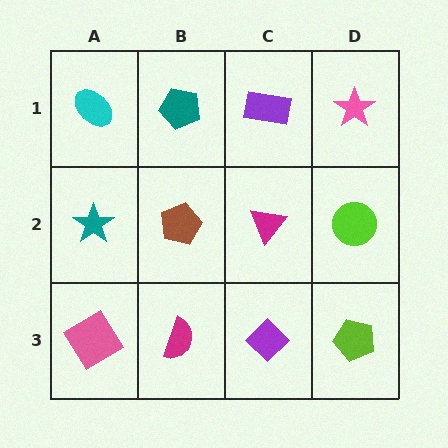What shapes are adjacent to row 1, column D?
A lime circle (row 2, column D), a purple rectangle (row 1, column C).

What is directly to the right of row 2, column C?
A lime circle.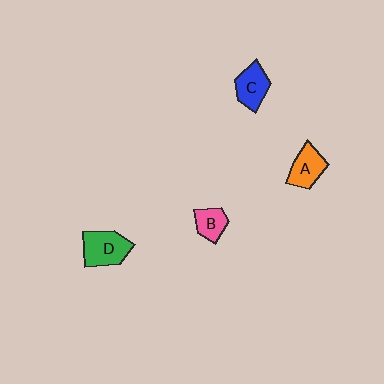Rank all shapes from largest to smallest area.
From largest to smallest: D (green), A (orange), C (blue), B (pink).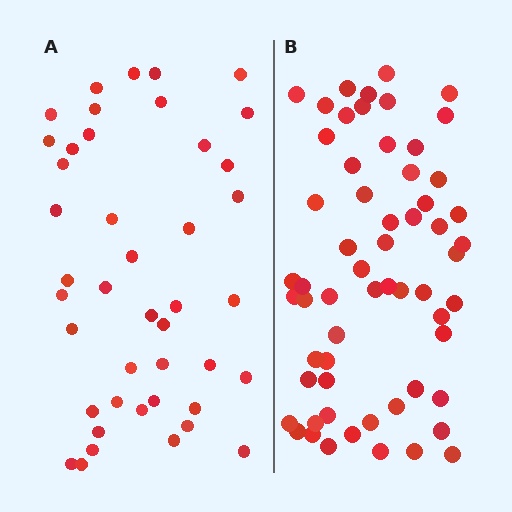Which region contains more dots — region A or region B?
Region B (the right region) has more dots.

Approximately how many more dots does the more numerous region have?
Region B has approximately 15 more dots than region A.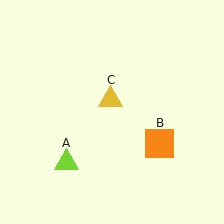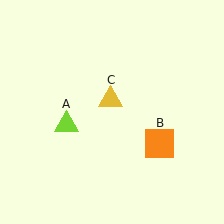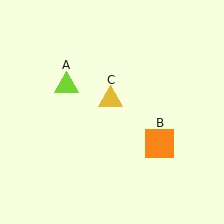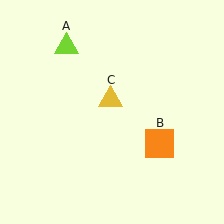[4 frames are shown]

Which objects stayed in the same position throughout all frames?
Orange square (object B) and yellow triangle (object C) remained stationary.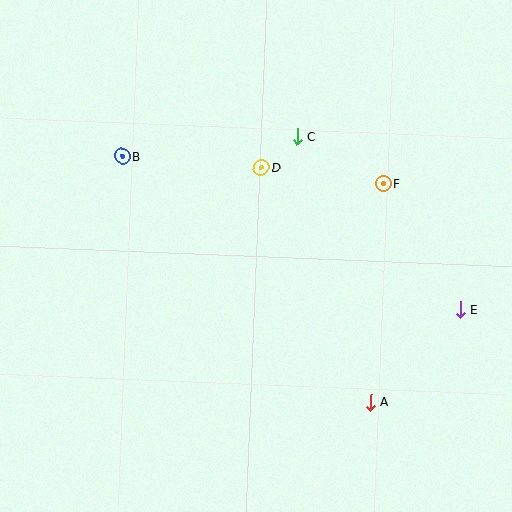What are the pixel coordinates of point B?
Point B is at (122, 156).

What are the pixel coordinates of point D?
Point D is at (261, 168).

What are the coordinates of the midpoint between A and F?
The midpoint between A and F is at (377, 293).